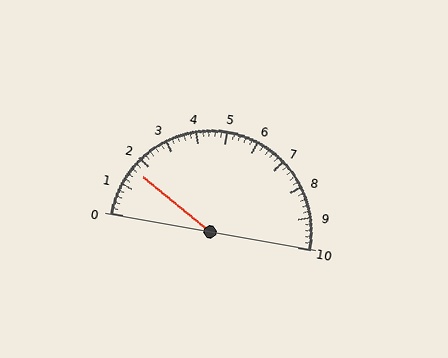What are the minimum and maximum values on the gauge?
The gauge ranges from 0 to 10.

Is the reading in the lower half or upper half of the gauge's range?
The reading is in the lower half of the range (0 to 10).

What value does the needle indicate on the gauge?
The needle indicates approximately 1.6.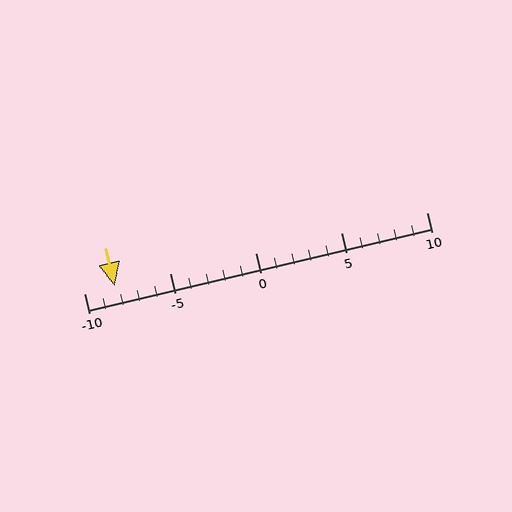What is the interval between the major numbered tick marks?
The major tick marks are spaced 5 units apart.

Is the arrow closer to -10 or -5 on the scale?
The arrow is closer to -10.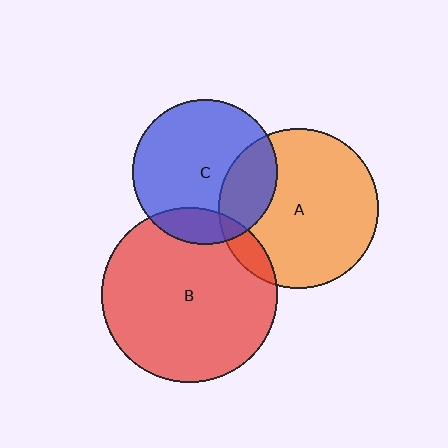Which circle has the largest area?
Circle B (red).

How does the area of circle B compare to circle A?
Approximately 1.2 times.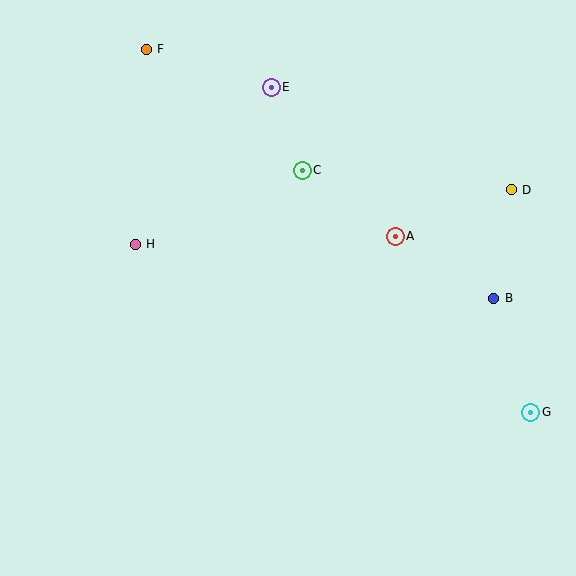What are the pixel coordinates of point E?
Point E is at (271, 87).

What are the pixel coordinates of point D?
Point D is at (511, 190).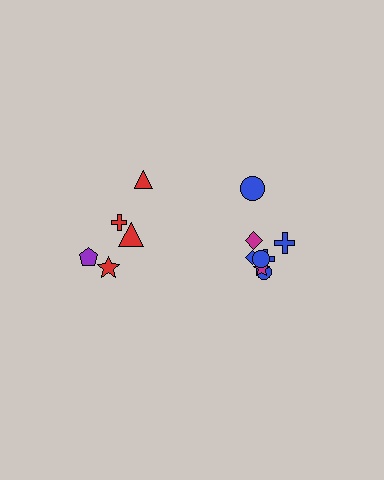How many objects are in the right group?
There are 8 objects.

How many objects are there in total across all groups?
There are 13 objects.